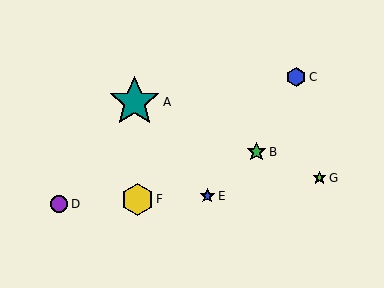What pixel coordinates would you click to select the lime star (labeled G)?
Click at (319, 178) to select the lime star G.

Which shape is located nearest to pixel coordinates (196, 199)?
The blue star (labeled E) at (207, 196) is nearest to that location.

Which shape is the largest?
The teal star (labeled A) is the largest.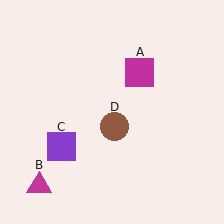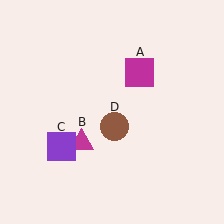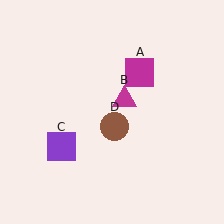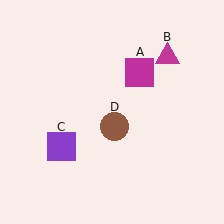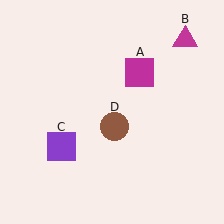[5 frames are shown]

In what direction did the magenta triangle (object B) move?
The magenta triangle (object B) moved up and to the right.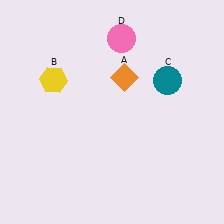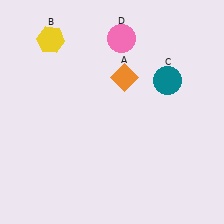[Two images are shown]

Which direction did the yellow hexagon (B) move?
The yellow hexagon (B) moved up.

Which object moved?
The yellow hexagon (B) moved up.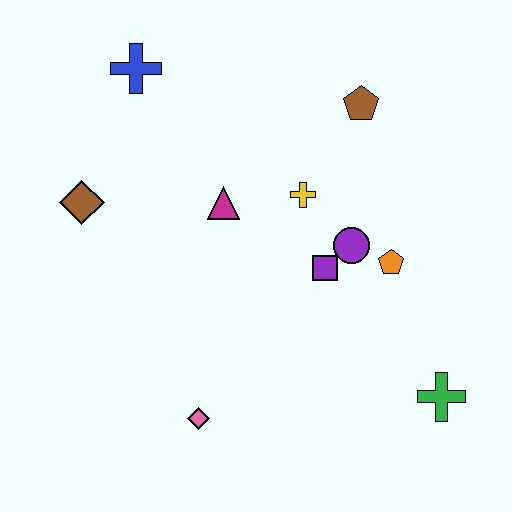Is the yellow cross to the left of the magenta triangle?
No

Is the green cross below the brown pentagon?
Yes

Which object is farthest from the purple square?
The blue cross is farthest from the purple square.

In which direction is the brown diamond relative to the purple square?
The brown diamond is to the left of the purple square.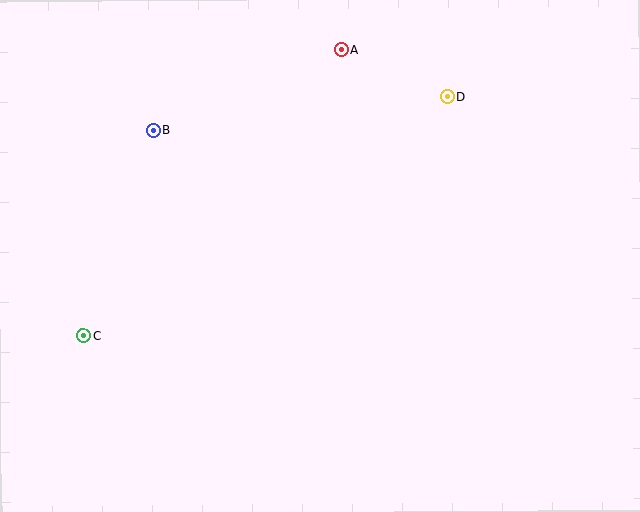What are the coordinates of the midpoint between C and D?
The midpoint between C and D is at (265, 216).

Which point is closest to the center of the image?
Point D at (447, 97) is closest to the center.